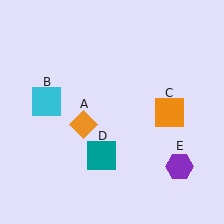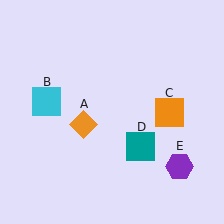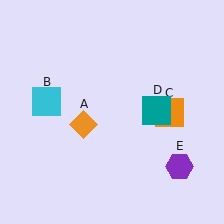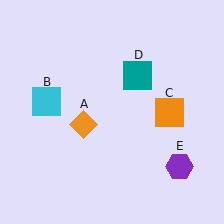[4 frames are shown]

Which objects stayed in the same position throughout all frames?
Orange diamond (object A) and cyan square (object B) and orange square (object C) and purple hexagon (object E) remained stationary.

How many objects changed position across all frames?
1 object changed position: teal square (object D).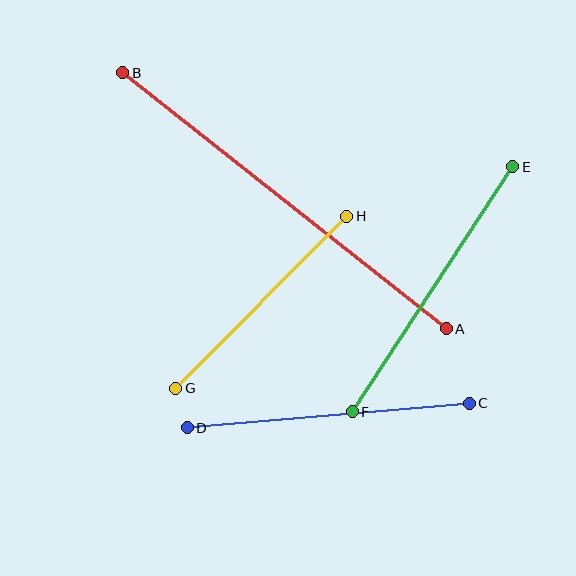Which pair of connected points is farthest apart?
Points A and B are farthest apart.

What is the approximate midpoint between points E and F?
The midpoint is at approximately (432, 289) pixels.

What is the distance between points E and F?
The distance is approximately 293 pixels.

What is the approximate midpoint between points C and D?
The midpoint is at approximately (328, 415) pixels.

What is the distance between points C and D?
The distance is approximately 283 pixels.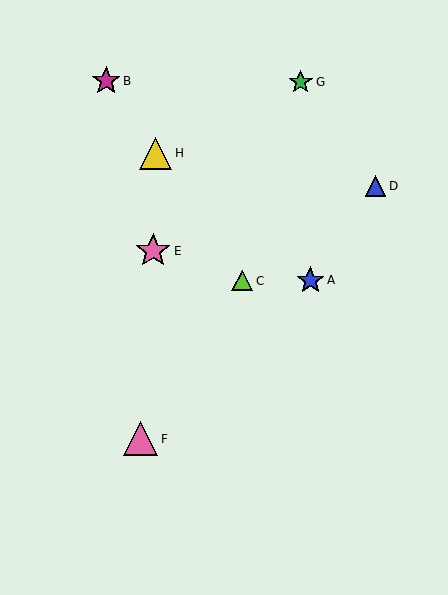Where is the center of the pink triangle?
The center of the pink triangle is at (141, 439).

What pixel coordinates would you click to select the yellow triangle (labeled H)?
Click at (156, 153) to select the yellow triangle H.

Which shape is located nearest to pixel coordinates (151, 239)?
The pink star (labeled E) at (153, 251) is nearest to that location.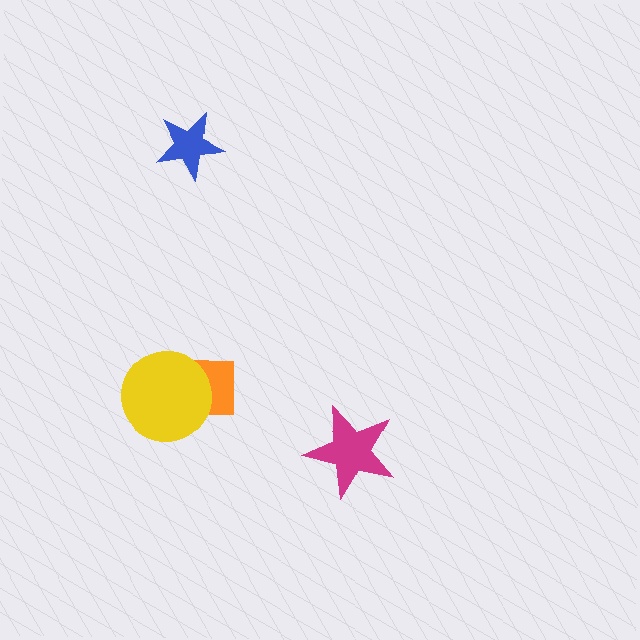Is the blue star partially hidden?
No, no other shape covers it.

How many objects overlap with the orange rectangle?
1 object overlaps with the orange rectangle.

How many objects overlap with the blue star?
0 objects overlap with the blue star.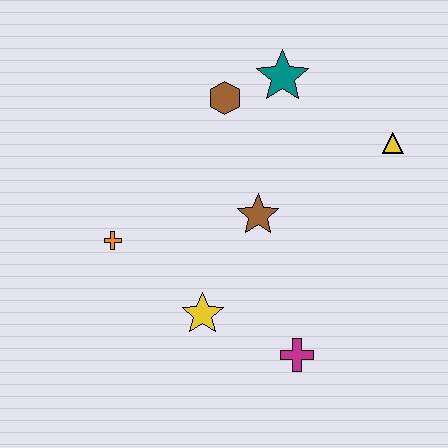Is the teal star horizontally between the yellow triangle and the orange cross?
Yes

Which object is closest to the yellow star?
The magenta cross is closest to the yellow star.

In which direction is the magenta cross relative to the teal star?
The magenta cross is below the teal star.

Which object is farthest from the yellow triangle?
The orange cross is farthest from the yellow triangle.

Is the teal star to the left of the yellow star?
No